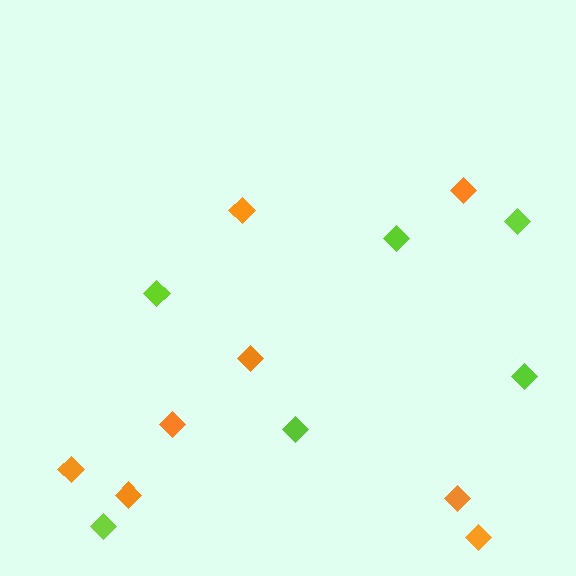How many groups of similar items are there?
There are 2 groups: one group of orange diamonds (8) and one group of lime diamonds (6).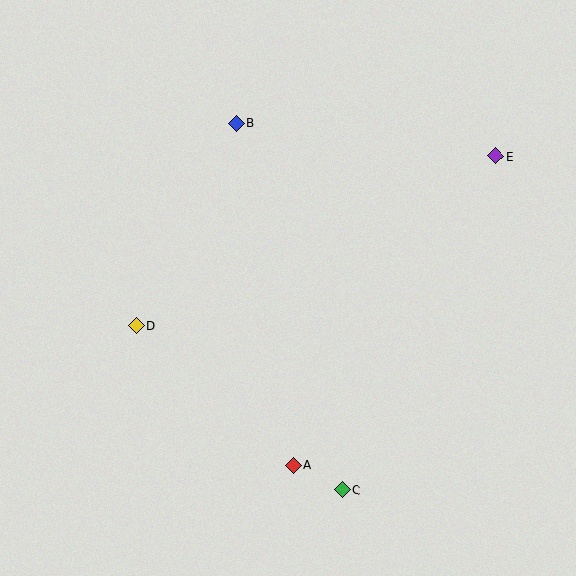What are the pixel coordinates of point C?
Point C is at (342, 490).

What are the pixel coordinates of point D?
Point D is at (136, 326).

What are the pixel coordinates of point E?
Point E is at (496, 156).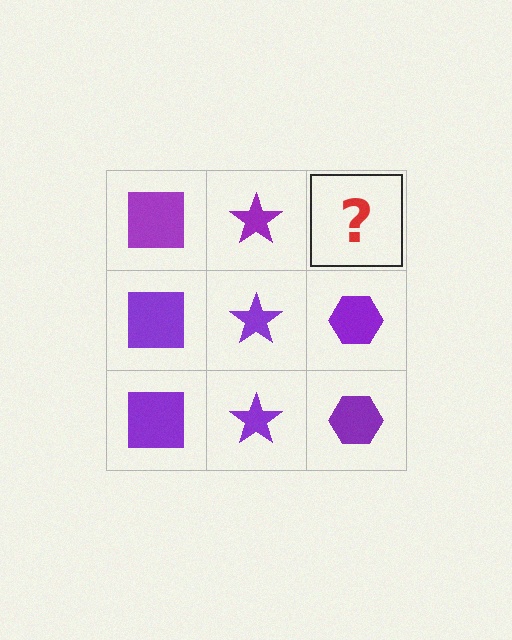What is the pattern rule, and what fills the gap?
The rule is that each column has a consistent shape. The gap should be filled with a purple hexagon.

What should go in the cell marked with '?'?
The missing cell should contain a purple hexagon.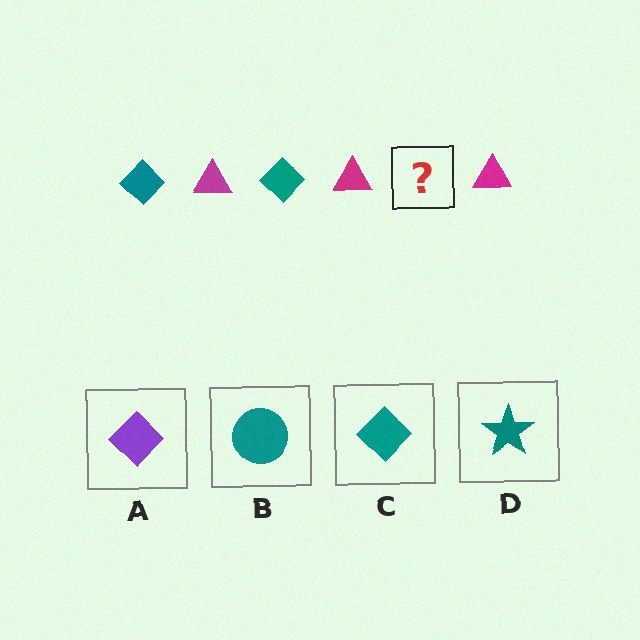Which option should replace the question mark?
Option C.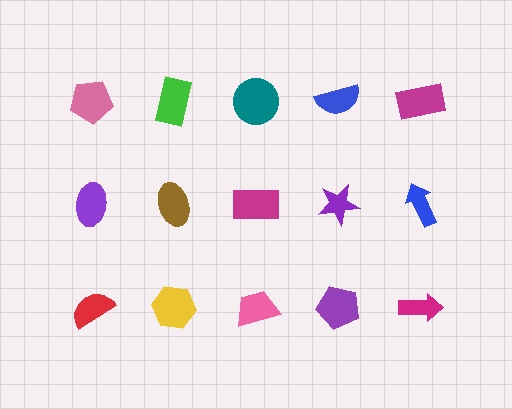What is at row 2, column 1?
A purple ellipse.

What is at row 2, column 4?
A purple star.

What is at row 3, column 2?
A yellow hexagon.